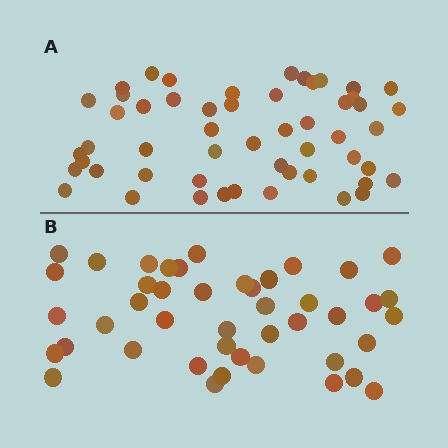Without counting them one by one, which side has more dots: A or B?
Region A (the top region) has more dots.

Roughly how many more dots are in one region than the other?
Region A has roughly 8 or so more dots than region B.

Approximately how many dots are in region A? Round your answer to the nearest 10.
About 50 dots. (The exact count is 53, which rounds to 50.)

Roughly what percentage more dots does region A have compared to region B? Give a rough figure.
About 20% more.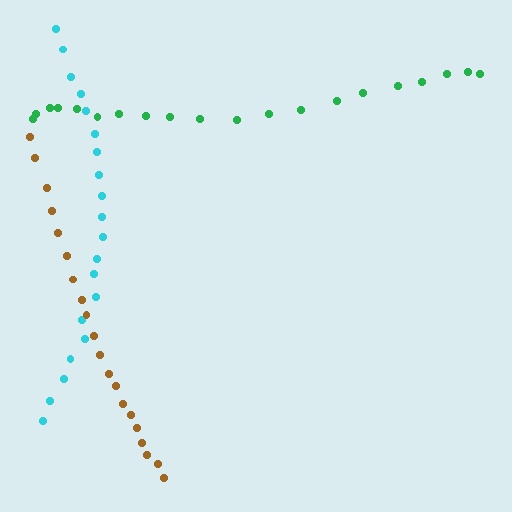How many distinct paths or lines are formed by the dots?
There are 3 distinct paths.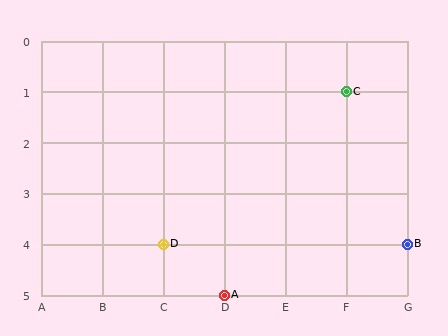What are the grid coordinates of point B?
Point B is at grid coordinates (G, 4).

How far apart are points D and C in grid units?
Points D and C are 3 columns and 3 rows apart (about 4.2 grid units diagonally).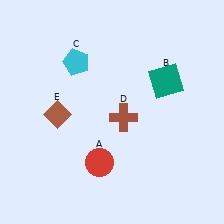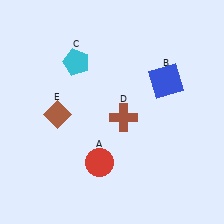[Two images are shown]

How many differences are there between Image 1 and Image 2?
There is 1 difference between the two images.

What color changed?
The square (B) changed from teal in Image 1 to blue in Image 2.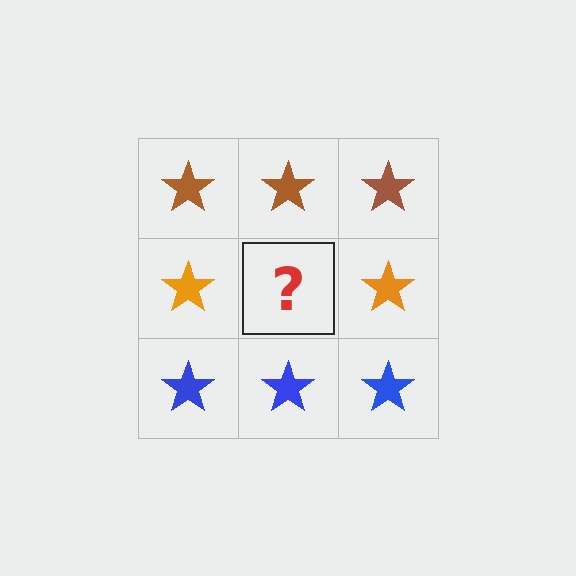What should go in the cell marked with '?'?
The missing cell should contain an orange star.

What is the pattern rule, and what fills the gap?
The rule is that each row has a consistent color. The gap should be filled with an orange star.